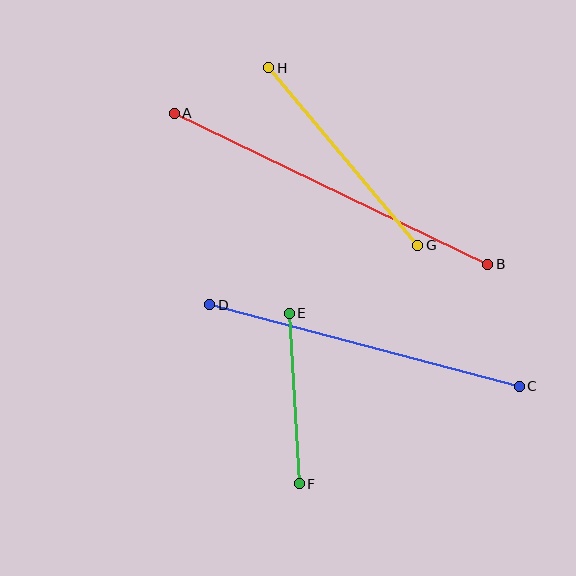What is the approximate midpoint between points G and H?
The midpoint is at approximately (343, 156) pixels.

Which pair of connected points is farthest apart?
Points A and B are farthest apart.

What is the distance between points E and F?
The distance is approximately 171 pixels.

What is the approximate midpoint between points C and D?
The midpoint is at approximately (364, 346) pixels.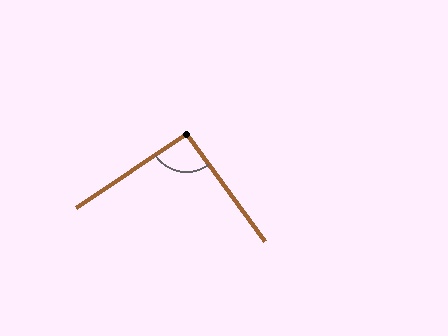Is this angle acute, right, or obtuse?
It is approximately a right angle.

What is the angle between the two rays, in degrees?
Approximately 92 degrees.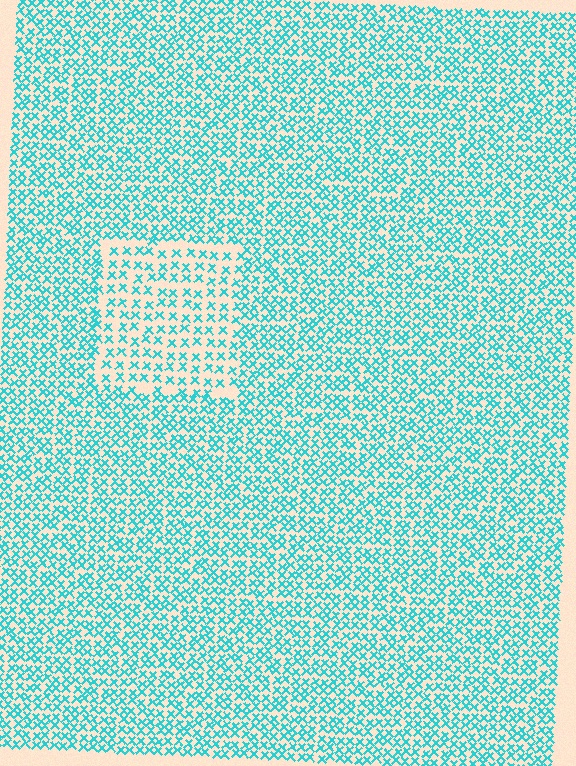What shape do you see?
I see a rectangle.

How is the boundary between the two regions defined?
The boundary is defined by a change in element density (approximately 1.8x ratio). All elements are the same color, size, and shape.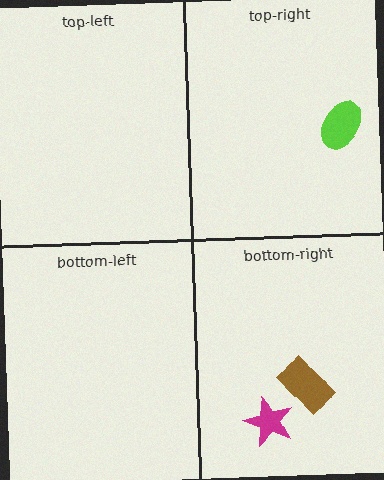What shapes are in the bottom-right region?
The magenta star, the brown rectangle.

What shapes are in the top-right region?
The lime ellipse.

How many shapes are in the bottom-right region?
2.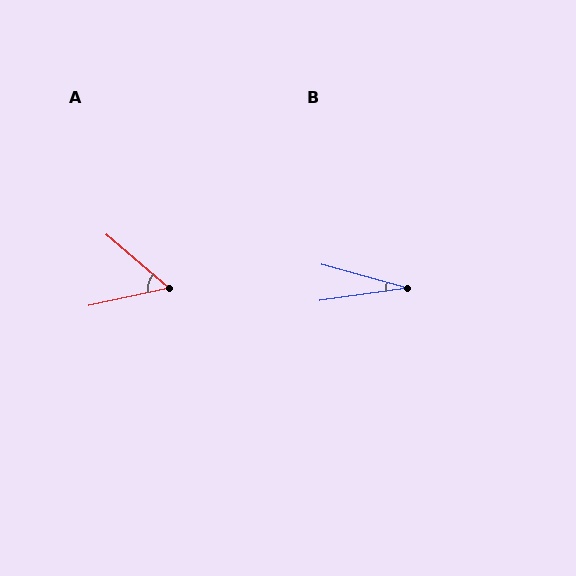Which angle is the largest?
A, at approximately 53 degrees.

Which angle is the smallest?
B, at approximately 23 degrees.